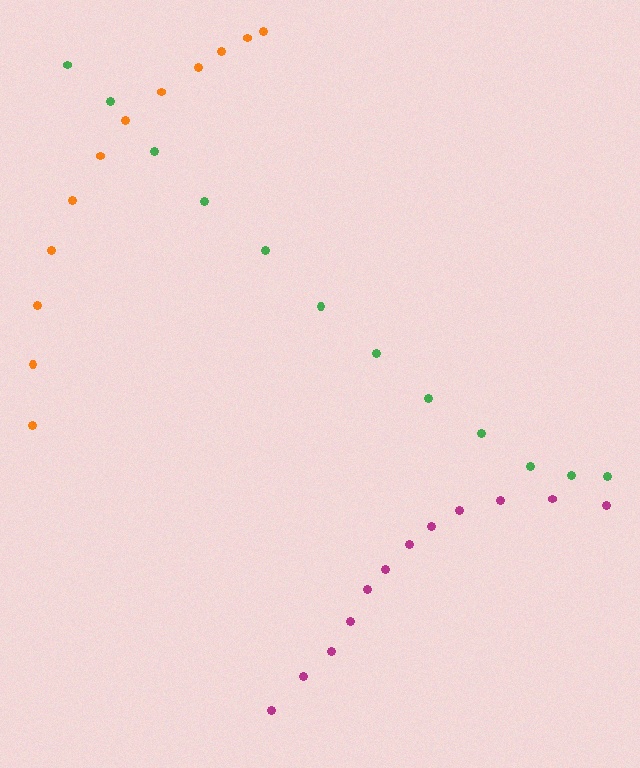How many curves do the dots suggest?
There are 3 distinct paths.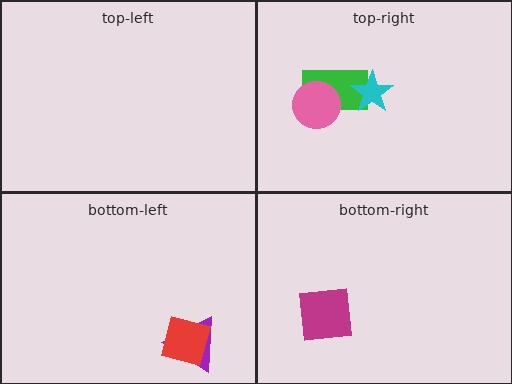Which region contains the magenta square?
The bottom-right region.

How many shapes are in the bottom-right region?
1.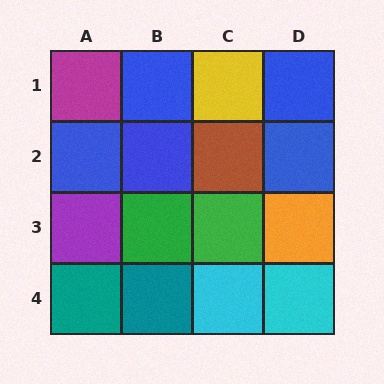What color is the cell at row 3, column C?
Green.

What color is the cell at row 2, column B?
Blue.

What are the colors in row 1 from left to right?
Magenta, blue, yellow, blue.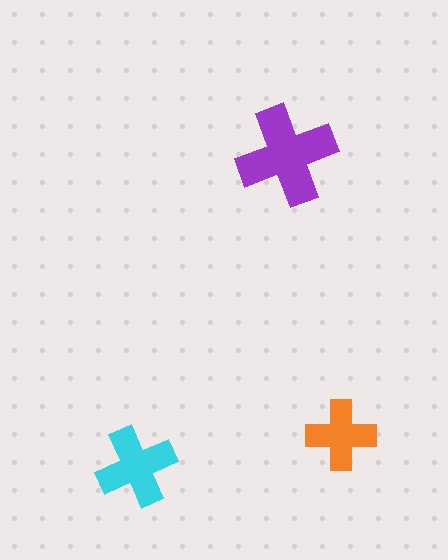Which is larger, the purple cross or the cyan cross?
The purple one.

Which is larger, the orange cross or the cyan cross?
The cyan one.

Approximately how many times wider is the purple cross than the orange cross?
About 1.5 times wider.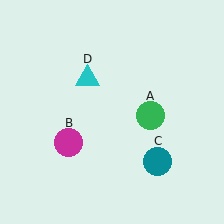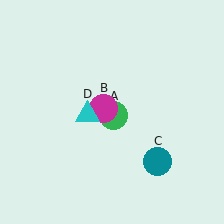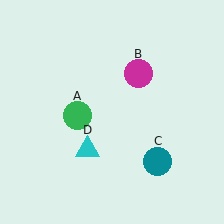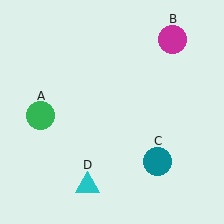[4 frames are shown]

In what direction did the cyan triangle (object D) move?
The cyan triangle (object D) moved down.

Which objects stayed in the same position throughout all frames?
Teal circle (object C) remained stationary.